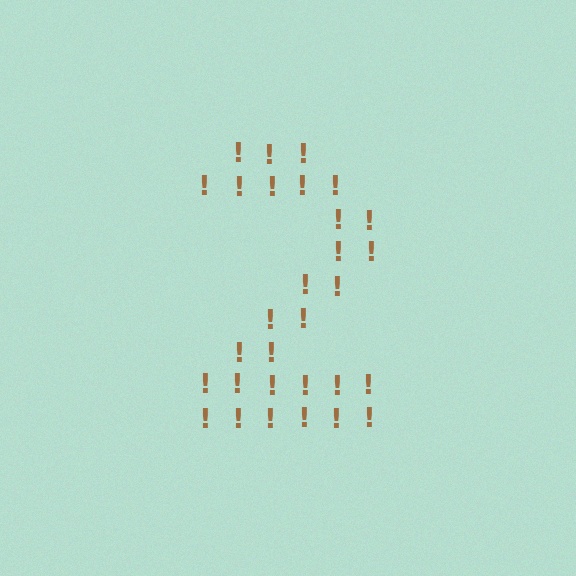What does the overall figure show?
The overall figure shows the digit 2.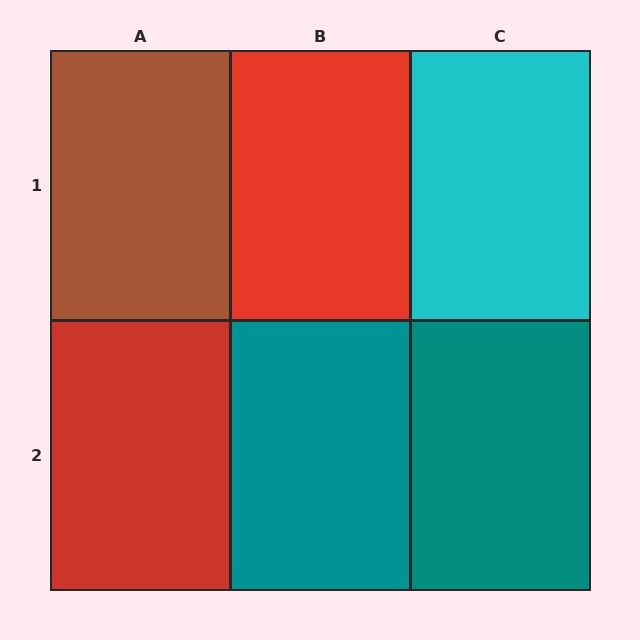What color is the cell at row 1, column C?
Cyan.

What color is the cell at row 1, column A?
Brown.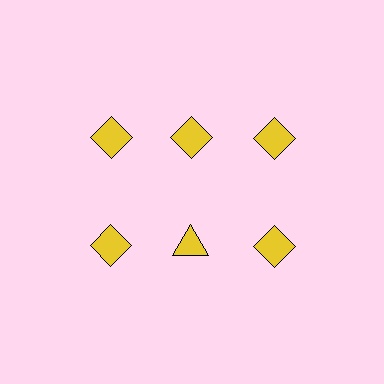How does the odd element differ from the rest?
It has a different shape: triangle instead of diamond.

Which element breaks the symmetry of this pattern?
The yellow triangle in the second row, second from left column breaks the symmetry. All other shapes are yellow diamonds.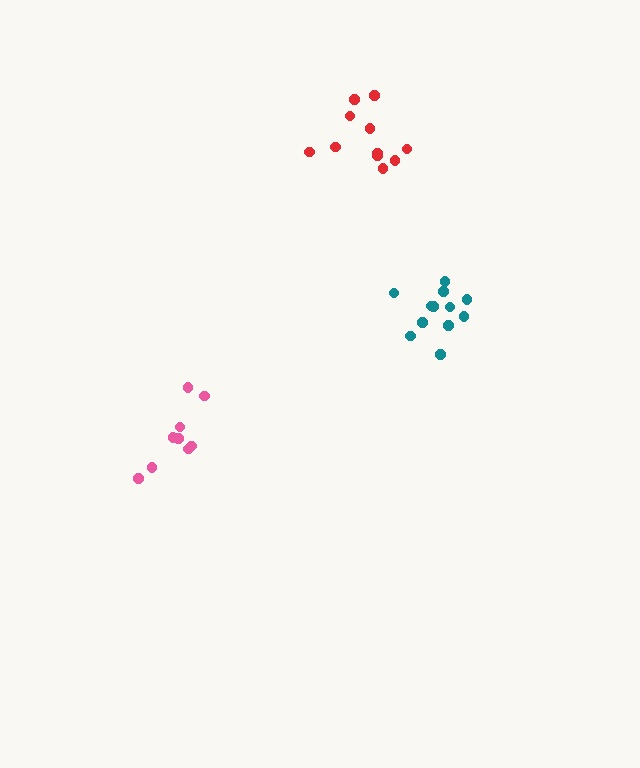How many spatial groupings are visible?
There are 3 spatial groupings.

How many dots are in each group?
Group 1: 9 dots, Group 2: 11 dots, Group 3: 13 dots (33 total).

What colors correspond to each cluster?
The clusters are colored: pink, red, teal.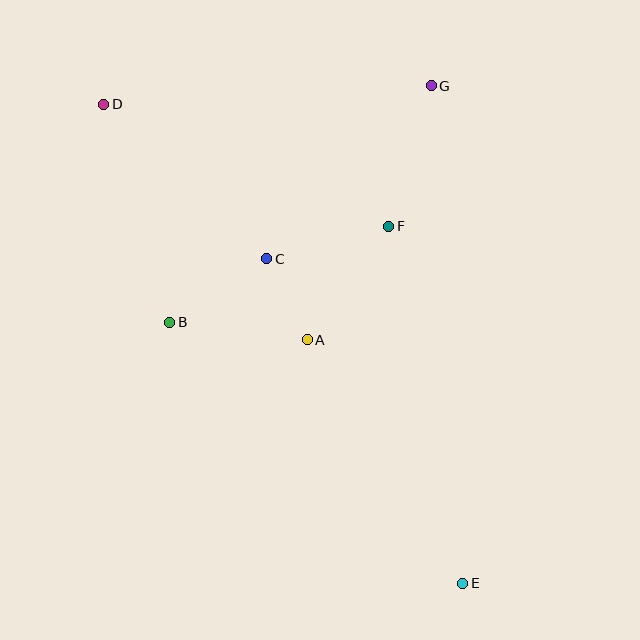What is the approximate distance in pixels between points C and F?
The distance between C and F is approximately 126 pixels.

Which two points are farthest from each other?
Points D and E are farthest from each other.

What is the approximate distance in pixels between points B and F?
The distance between B and F is approximately 239 pixels.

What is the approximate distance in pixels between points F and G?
The distance between F and G is approximately 147 pixels.